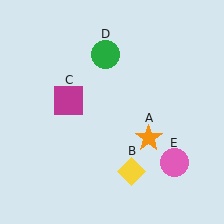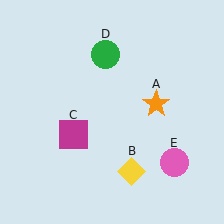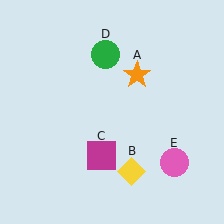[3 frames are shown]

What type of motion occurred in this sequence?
The orange star (object A), magenta square (object C) rotated counterclockwise around the center of the scene.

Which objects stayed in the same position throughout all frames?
Yellow diamond (object B) and green circle (object D) and pink circle (object E) remained stationary.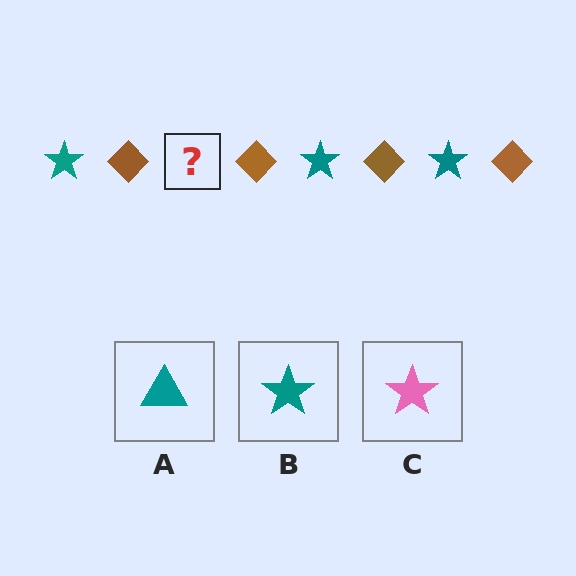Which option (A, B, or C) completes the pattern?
B.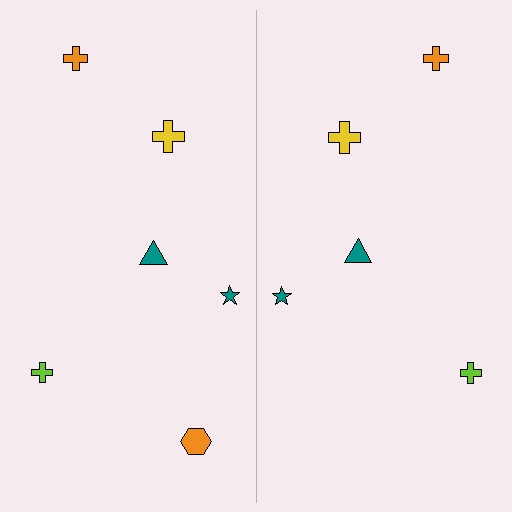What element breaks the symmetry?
A orange hexagon is missing from the right side.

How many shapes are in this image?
There are 11 shapes in this image.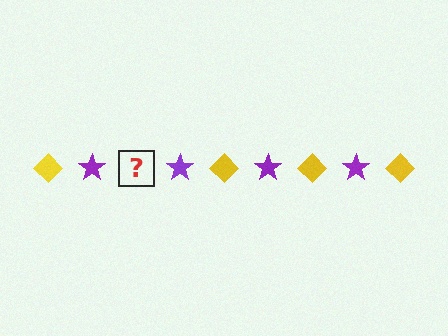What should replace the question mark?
The question mark should be replaced with a yellow diamond.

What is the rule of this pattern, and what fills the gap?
The rule is that the pattern alternates between yellow diamond and purple star. The gap should be filled with a yellow diamond.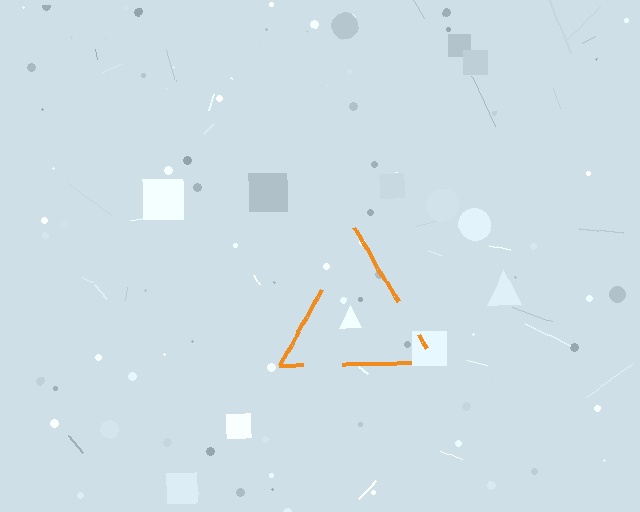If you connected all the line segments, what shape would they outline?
They would outline a triangle.